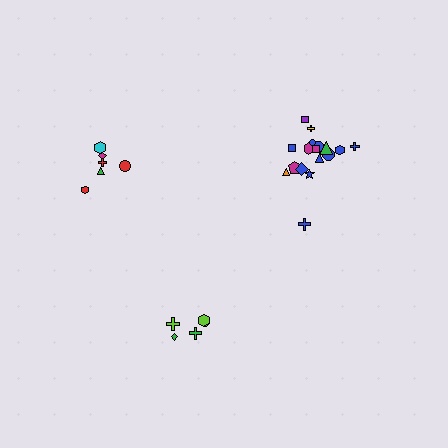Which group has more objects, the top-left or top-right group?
The top-right group.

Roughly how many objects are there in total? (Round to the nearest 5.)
Roughly 30 objects in total.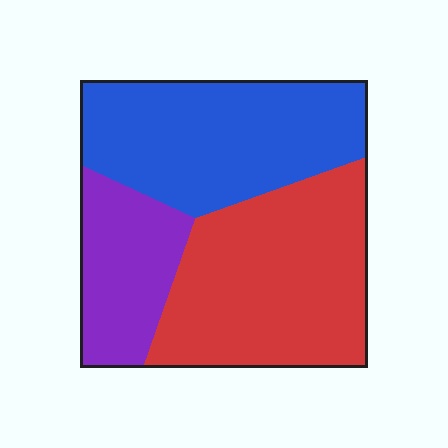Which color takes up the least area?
Purple, at roughly 20%.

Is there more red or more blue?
Red.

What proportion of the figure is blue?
Blue covers roughly 40% of the figure.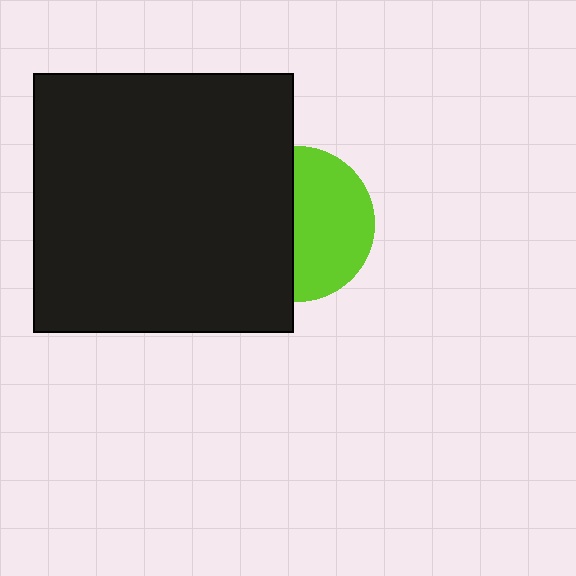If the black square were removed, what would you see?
You would see the complete lime circle.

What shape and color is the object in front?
The object in front is a black square.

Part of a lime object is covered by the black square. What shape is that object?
It is a circle.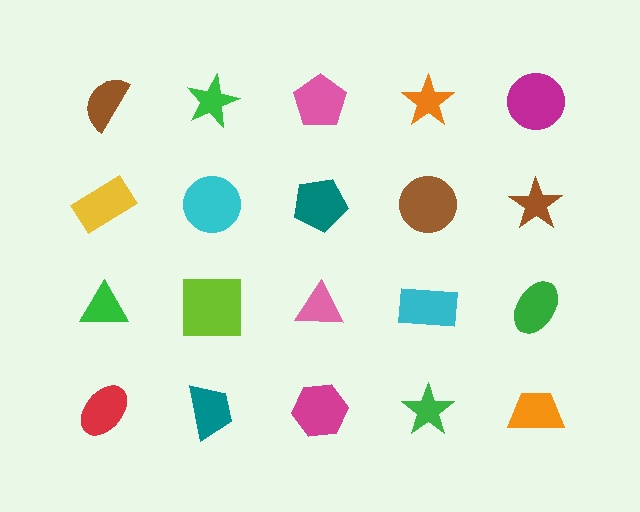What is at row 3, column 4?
A cyan rectangle.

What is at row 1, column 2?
A green star.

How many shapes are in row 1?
5 shapes.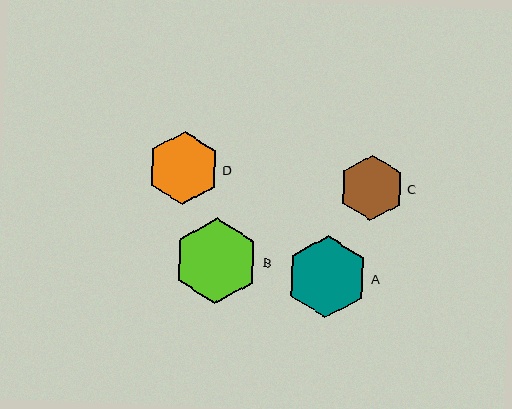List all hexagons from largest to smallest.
From largest to smallest: B, A, D, C.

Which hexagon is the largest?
Hexagon B is the largest with a size of approximately 86 pixels.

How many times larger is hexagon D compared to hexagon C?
Hexagon D is approximately 1.1 times the size of hexagon C.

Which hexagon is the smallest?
Hexagon C is the smallest with a size of approximately 65 pixels.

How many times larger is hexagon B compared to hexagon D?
Hexagon B is approximately 1.2 times the size of hexagon D.